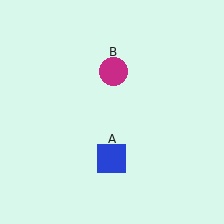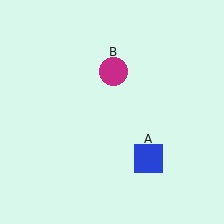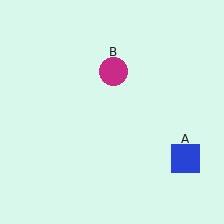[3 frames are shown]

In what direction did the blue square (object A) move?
The blue square (object A) moved right.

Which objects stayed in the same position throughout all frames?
Magenta circle (object B) remained stationary.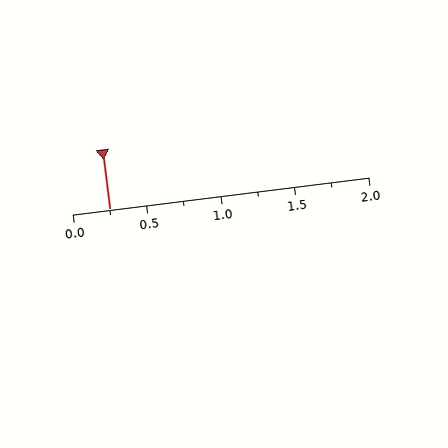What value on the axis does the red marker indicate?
The marker indicates approximately 0.25.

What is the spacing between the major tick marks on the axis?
The major ticks are spaced 0.5 apart.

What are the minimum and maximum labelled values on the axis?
The axis runs from 0.0 to 2.0.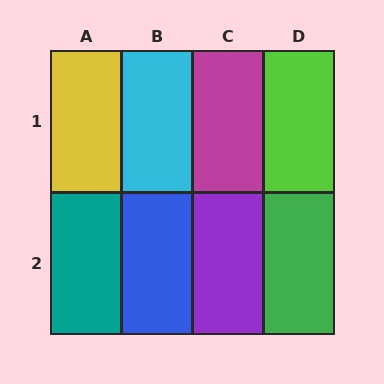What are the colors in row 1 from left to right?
Yellow, cyan, magenta, lime.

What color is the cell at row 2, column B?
Blue.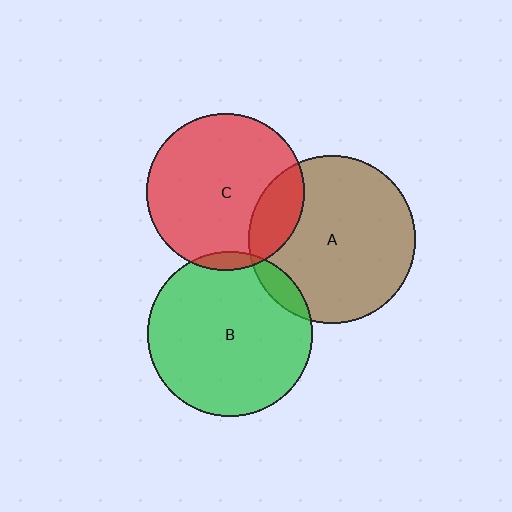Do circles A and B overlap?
Yes.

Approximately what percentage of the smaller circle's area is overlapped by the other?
Approximately 10%.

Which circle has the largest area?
Circle A (brown).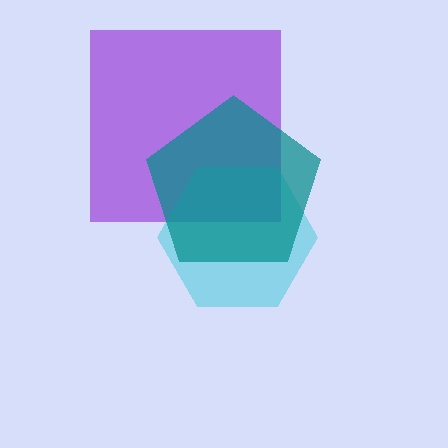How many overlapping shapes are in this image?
There are 3 overlapping shapes in the image.